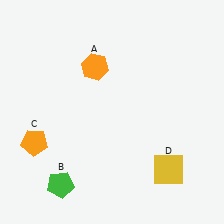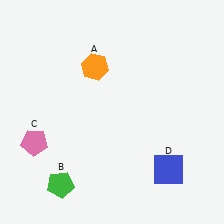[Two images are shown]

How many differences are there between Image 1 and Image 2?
There are 2 differences between the two images.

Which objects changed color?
C changed from orange to pink. D changed from yellow to blue.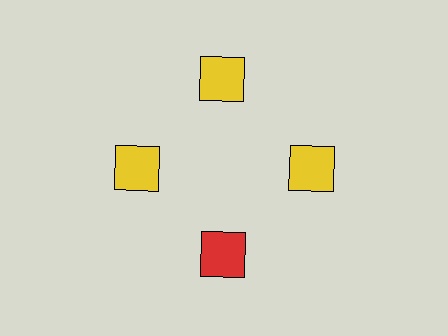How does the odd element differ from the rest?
It has a different color: red instead of yellow.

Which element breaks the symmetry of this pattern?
The red square at roughly the 6 o'clock position breaks the symmetry. All other shapes are yellow squares.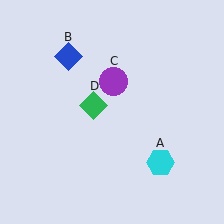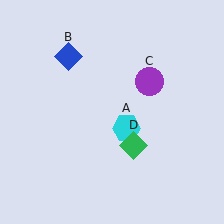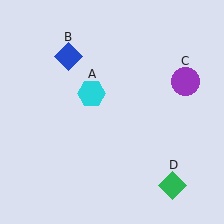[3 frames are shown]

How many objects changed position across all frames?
3 objects changed position: cyan hexagon (object A), purple circle (object C), green diamond (object D).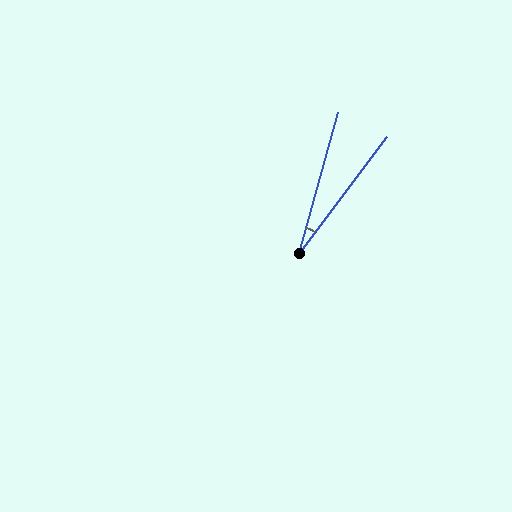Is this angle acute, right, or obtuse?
It is acute.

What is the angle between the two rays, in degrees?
Approximately 22 degrees.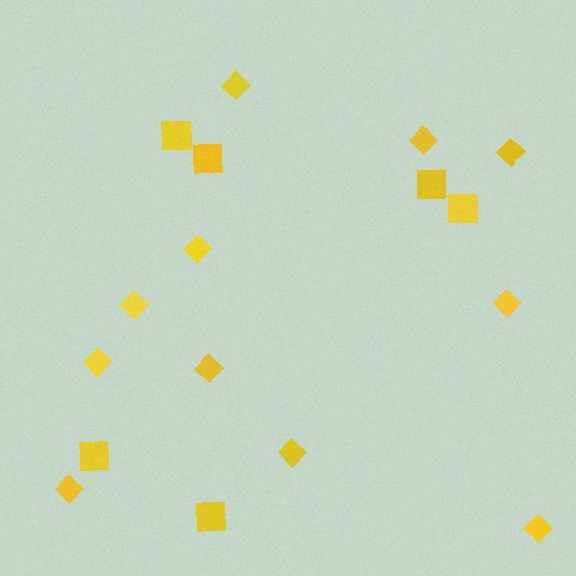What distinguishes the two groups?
There are 2 groups: one group of diamonds (11) and one group of squares (6).